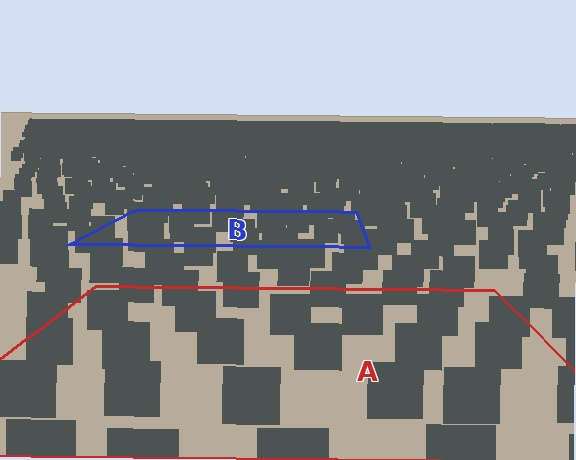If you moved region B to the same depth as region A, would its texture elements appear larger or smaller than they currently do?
They would appear larger. At a closer depth, the same texture elements are projected at a bigger on-screen size.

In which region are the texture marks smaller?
The texture marks are smaller in region B, because it is farther away.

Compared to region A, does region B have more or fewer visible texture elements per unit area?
Region B has more texture elements per unit area — they are packed more densely because it is farther away.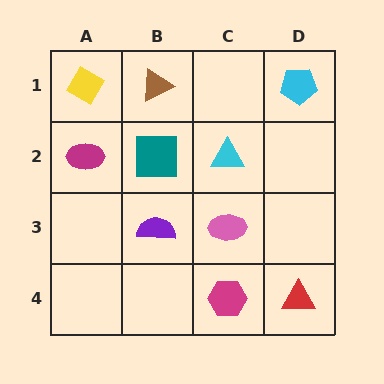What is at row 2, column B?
A teal square.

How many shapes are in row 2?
3 shapes.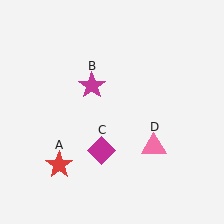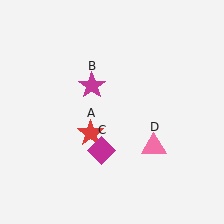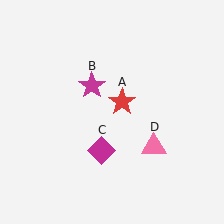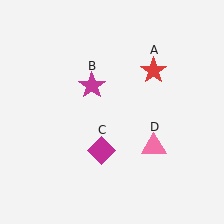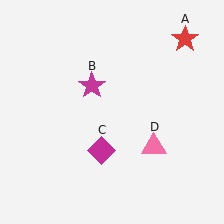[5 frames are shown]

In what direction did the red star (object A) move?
The red star (object A) moved up and to the right.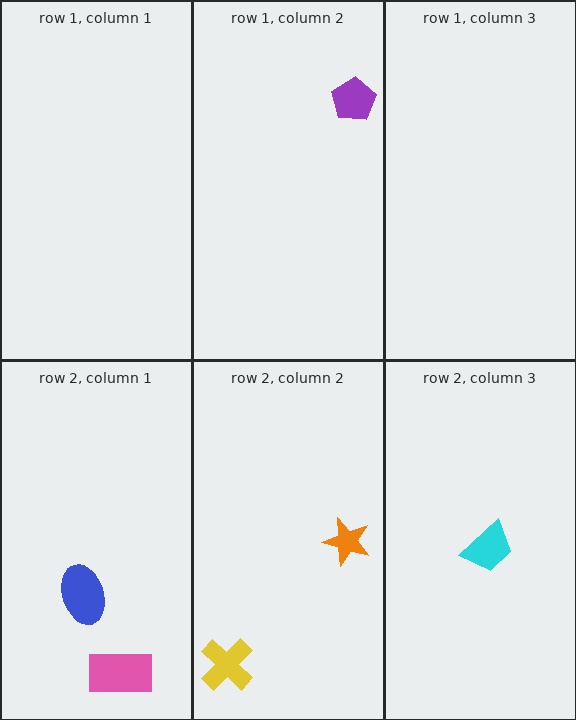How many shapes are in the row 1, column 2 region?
1.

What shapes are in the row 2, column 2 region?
The yellow cross, the orange star.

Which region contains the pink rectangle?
The row 2, column 1 region.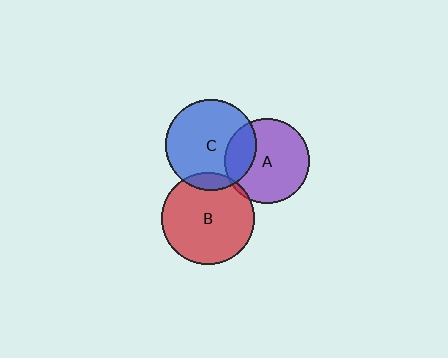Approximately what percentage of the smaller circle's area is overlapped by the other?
Approximately 10%.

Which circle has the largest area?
Circle B (red).